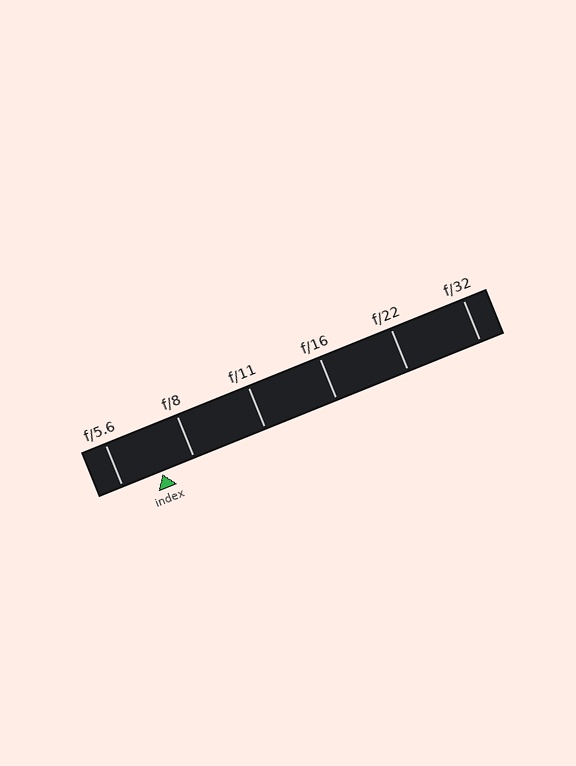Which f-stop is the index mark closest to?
The index mark is closest to f/8.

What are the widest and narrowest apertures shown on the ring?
The widest aperture shown is f/5.6 and the narrowest is f/32.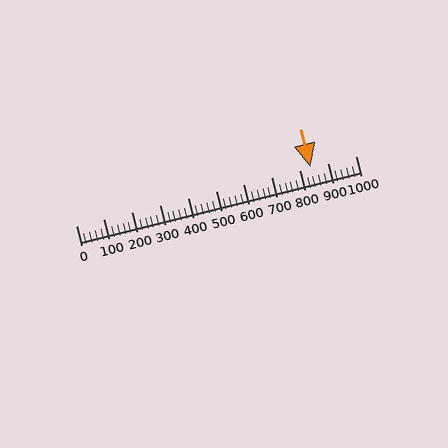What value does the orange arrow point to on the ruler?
The orange arrow points to approximately 840.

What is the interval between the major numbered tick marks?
The major tick marks are spaced 100 units apart.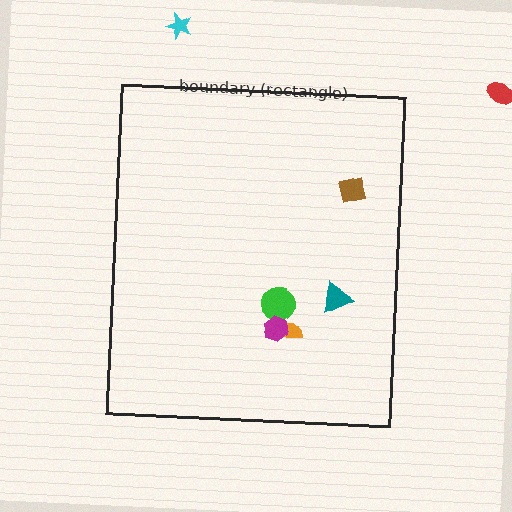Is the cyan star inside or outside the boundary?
Outside.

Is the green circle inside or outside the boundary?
Inside.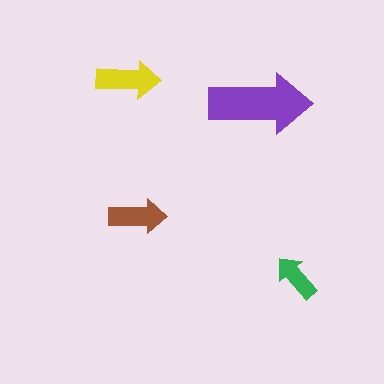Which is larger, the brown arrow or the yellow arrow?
The yellow one.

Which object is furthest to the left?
The yellow arrow is leftmost.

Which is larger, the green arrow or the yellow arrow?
The yellow one.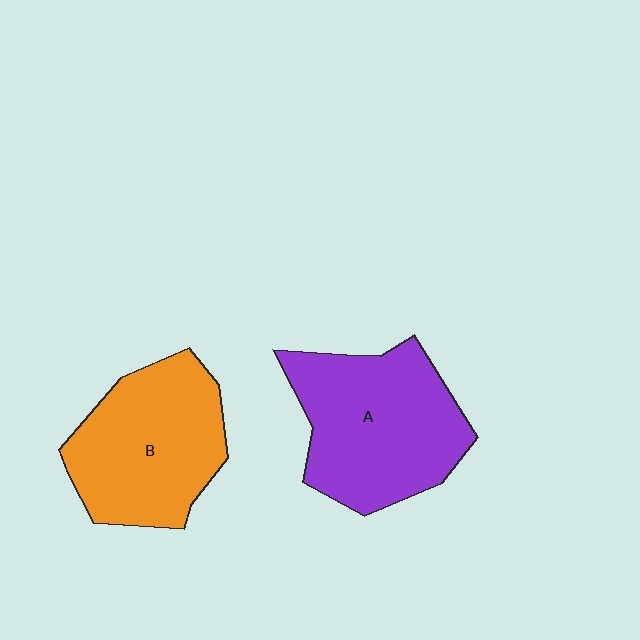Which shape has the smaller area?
Shape B (orange).